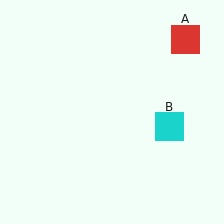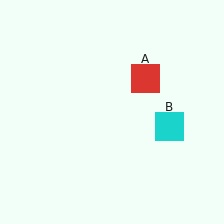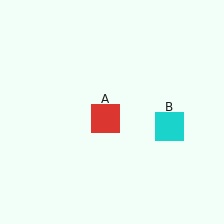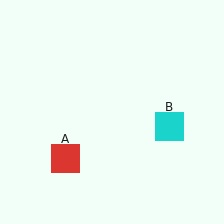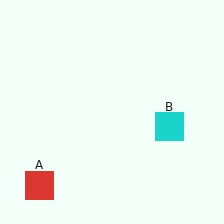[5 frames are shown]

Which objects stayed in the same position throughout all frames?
Cyan square (object B) remained stationary.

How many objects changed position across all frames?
1 object changed position: red square (object A).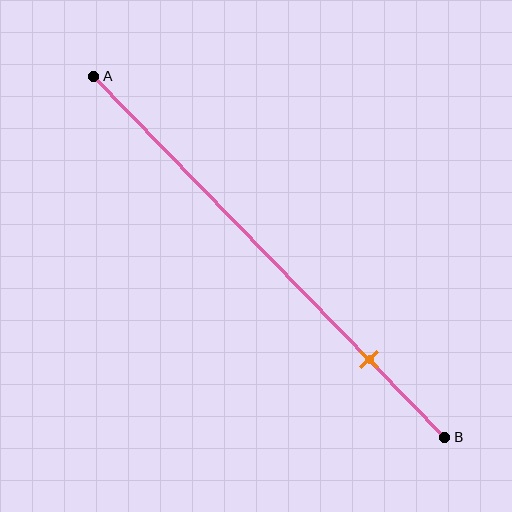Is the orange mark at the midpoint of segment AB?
No, the mark is at about 80% from A, not at the 50% midpoint.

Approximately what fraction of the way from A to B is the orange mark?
The orange mark is approximately 80% of the way from A to B.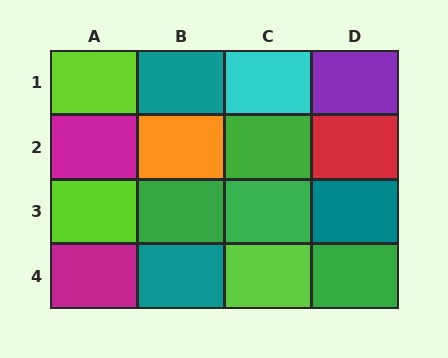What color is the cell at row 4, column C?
Lime.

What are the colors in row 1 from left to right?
Lime, teal, cyan, purple.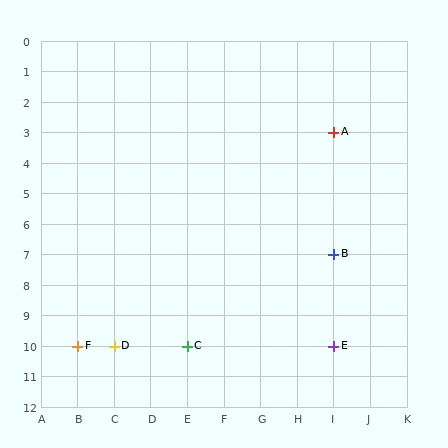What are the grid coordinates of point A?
Point A is at grid coordinates (I, 3).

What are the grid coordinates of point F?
Point F is at grid coordinates (B, 10).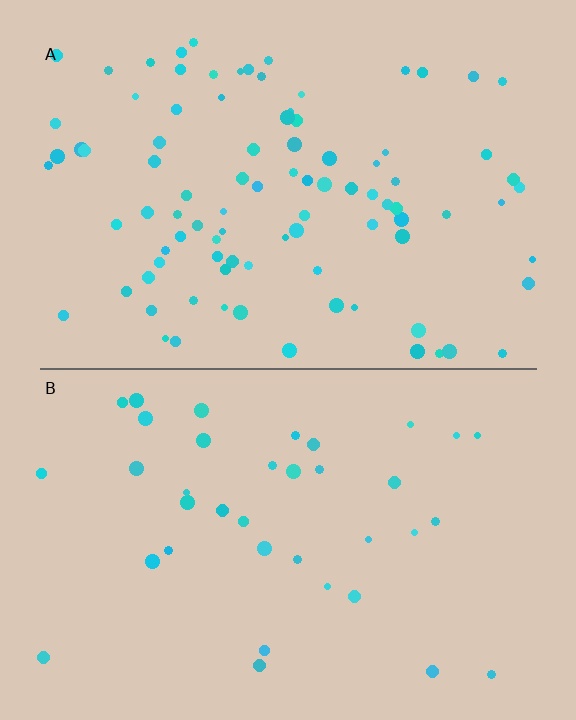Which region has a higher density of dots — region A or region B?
A (the top).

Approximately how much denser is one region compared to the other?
Approximately 2.5× — region A over region B.